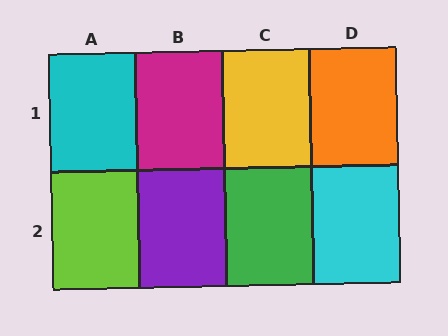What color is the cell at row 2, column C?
Green.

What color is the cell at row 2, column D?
Cyan.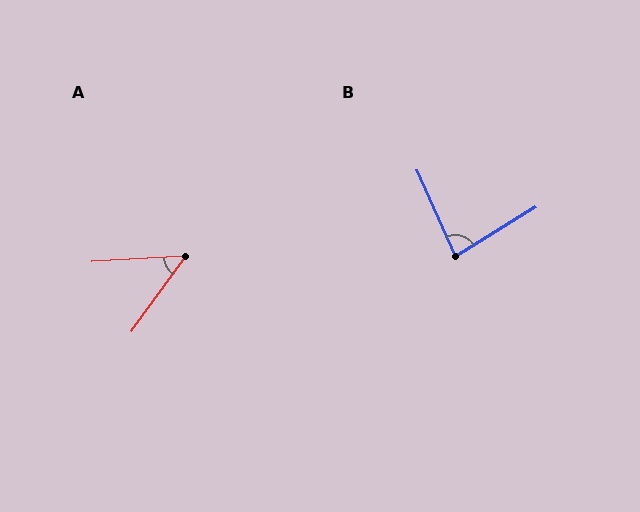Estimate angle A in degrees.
Approximately 51 degrees.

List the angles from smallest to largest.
A (51°), B (82°).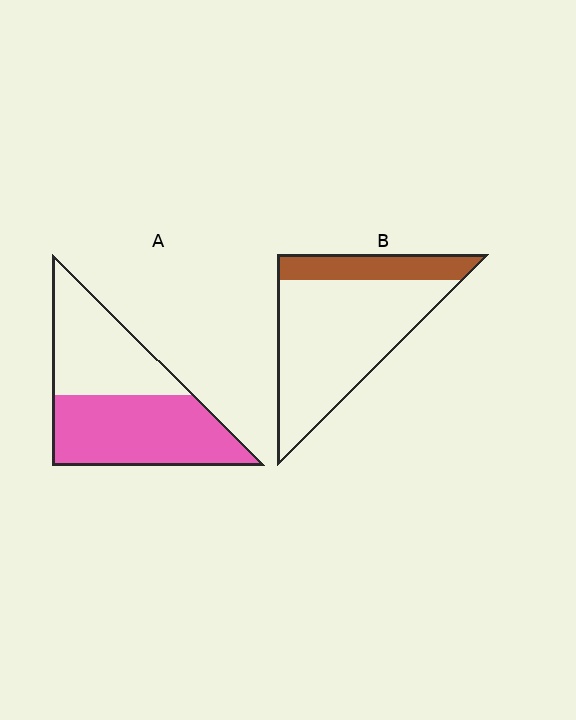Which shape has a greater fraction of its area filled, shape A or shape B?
Shape A.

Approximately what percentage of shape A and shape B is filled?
A is approximately 55% and B is approximately 25%.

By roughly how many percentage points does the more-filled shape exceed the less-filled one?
By roughly 35 percentage points (A over B).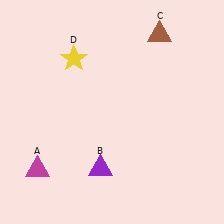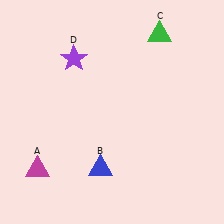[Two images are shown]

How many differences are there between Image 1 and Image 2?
There are 3 differences between the two images.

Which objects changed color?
B changed from purple to blue. C changed from brown to green. D changed from yellow to purple.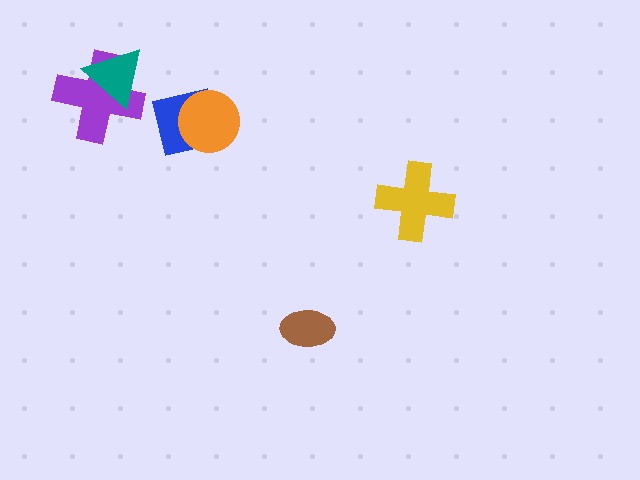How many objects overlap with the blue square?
1 object overlaps with the blue square.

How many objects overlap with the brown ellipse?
0 objects overlap with the brown ellipse.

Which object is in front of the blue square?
The orange circle is in front of the blue square.